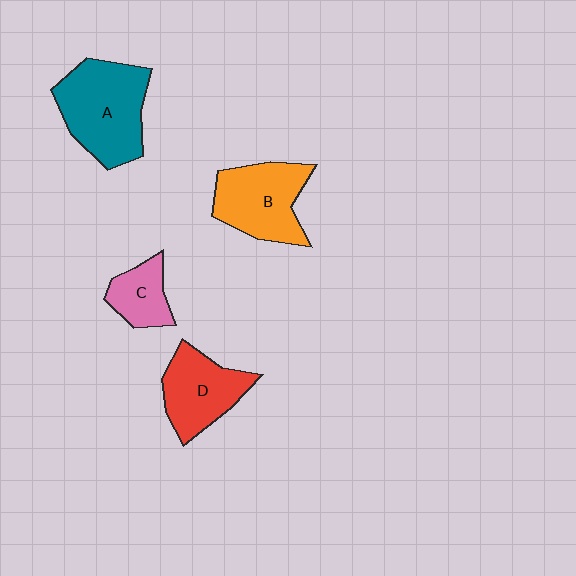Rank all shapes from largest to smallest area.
From largest to smallest: A (teal), B (orange), D (red), C (pink).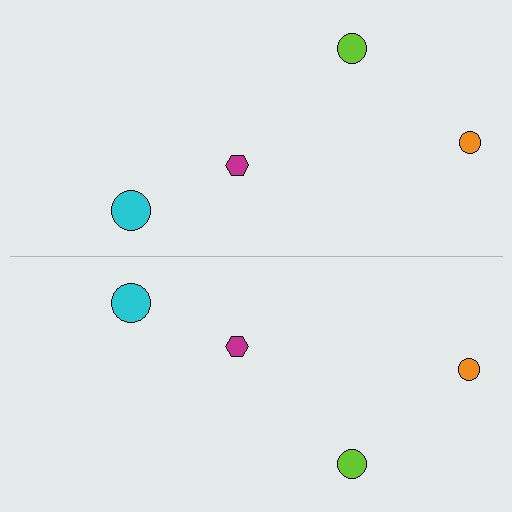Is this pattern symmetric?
Yes, this pattern has bilateral (reflection) symmetry.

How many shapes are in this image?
There are 8 shapes in this image.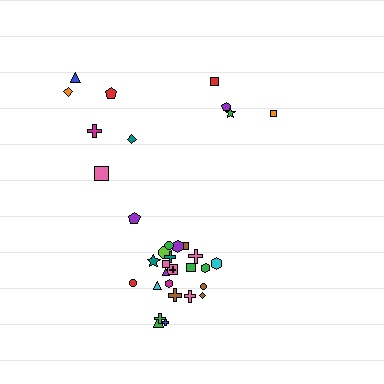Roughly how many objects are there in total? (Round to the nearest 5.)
Roughly 35 objects in total.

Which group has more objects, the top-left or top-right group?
The top-left group.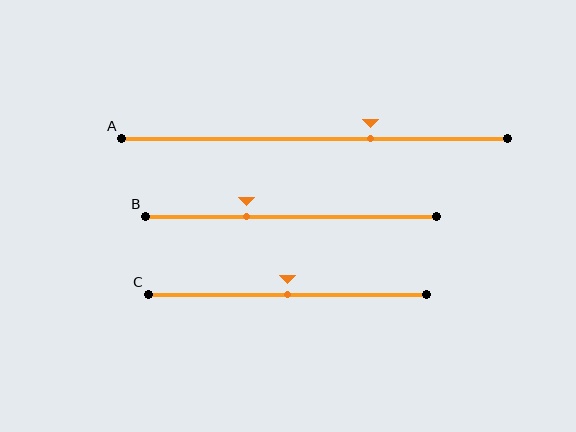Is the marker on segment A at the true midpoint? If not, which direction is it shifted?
No, the marker on segment A is shifted to the right by about 15% of the segment length.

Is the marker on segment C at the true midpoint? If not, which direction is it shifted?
Yes, the marker on segment C is at the true midpoint.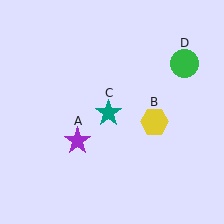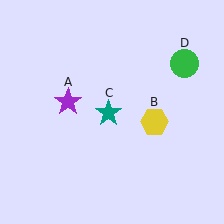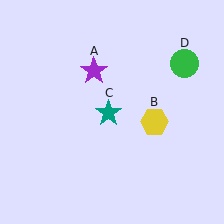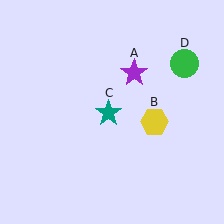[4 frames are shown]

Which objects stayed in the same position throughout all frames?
Yellow hexagon (object B) and teal star (object C) and green circle (object D) remained stationary.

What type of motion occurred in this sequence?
The purple star (object A) rotated clockwise around the center of the scene.